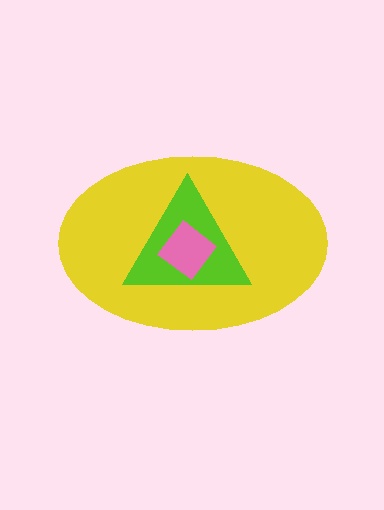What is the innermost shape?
The pink diamond.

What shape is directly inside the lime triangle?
The pink diamond.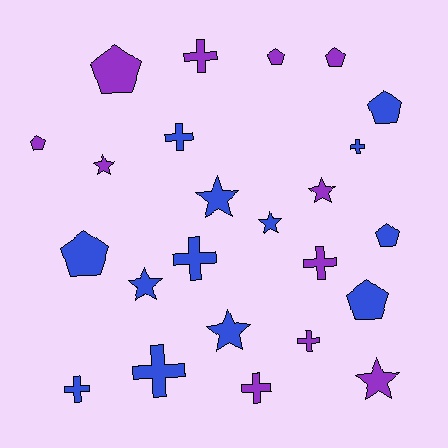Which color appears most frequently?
Blue, with 13 objects.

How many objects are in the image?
There are 24 objects.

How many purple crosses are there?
There are 4 purple crosses.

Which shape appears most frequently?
Cross, with 9 objects.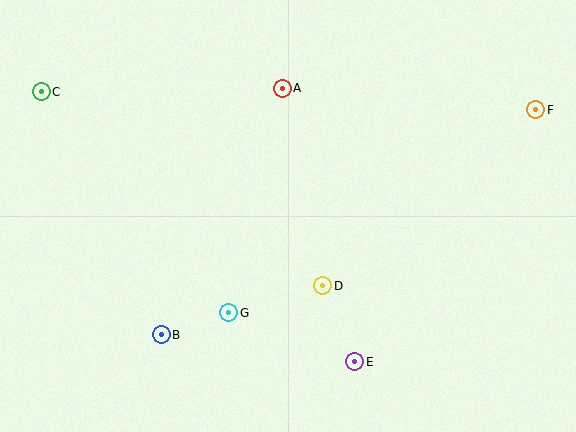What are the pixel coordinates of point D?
Point D is at (323, 286).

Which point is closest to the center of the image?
Point D at (323, 286) is closest to the center.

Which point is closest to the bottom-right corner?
Point E is closest to the bottom-right corner.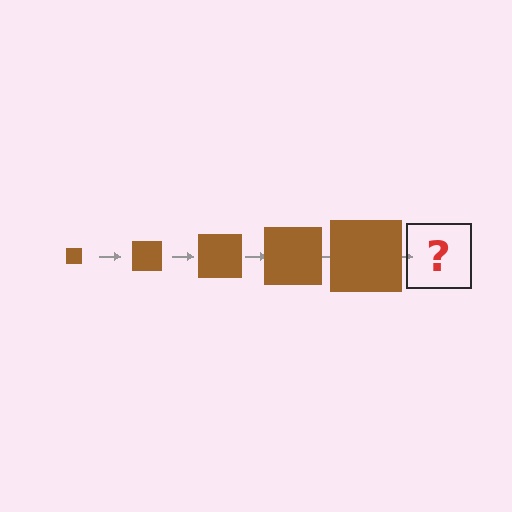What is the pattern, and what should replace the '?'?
The pattern is that the square gets progressively larger each step. The '?' should be a brown square, larger than the previous one.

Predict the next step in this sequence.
The next step is a brown square, larger than the previous one.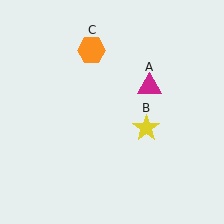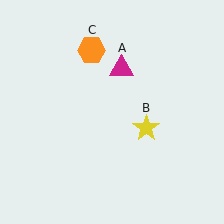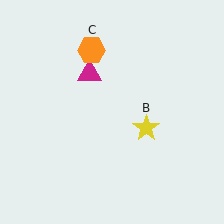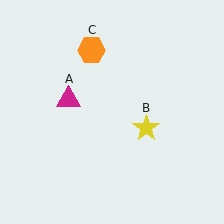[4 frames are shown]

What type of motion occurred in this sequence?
The magenta triangle (object A) rotated counterclockwise around the center of the scene.